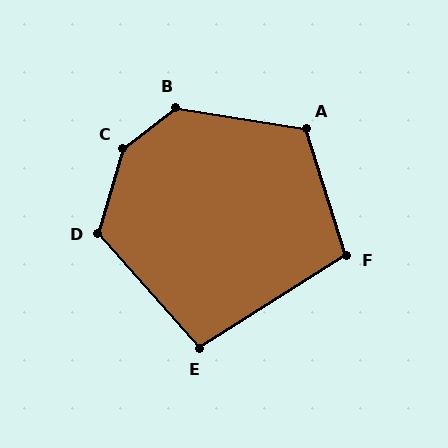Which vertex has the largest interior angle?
C, at approximately 144 degrees.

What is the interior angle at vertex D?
Approximately 122 degrees (obtuse).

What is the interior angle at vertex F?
Approximately 105 degrees (obtuse).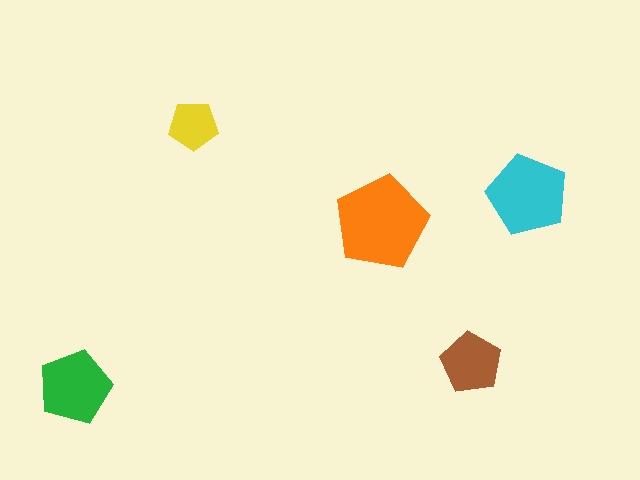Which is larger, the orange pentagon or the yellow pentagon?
The orange one.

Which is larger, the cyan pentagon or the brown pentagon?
The cyan one.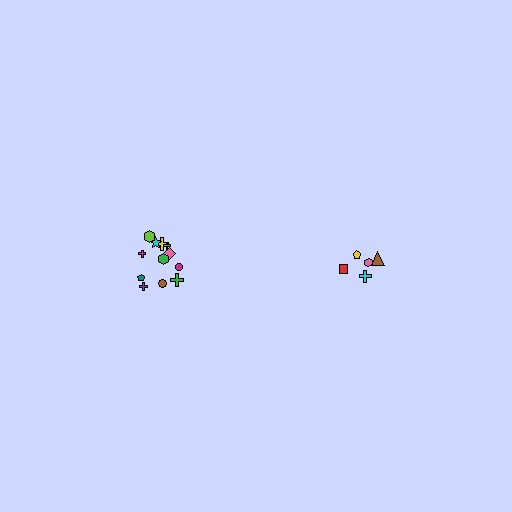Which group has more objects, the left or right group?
The left group.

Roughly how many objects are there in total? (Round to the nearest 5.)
Roughly 15 objects in total.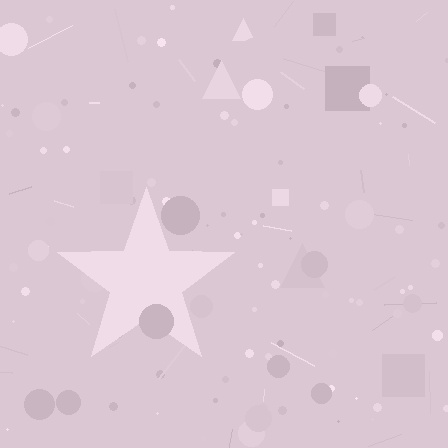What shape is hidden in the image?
A star is hidden in the image.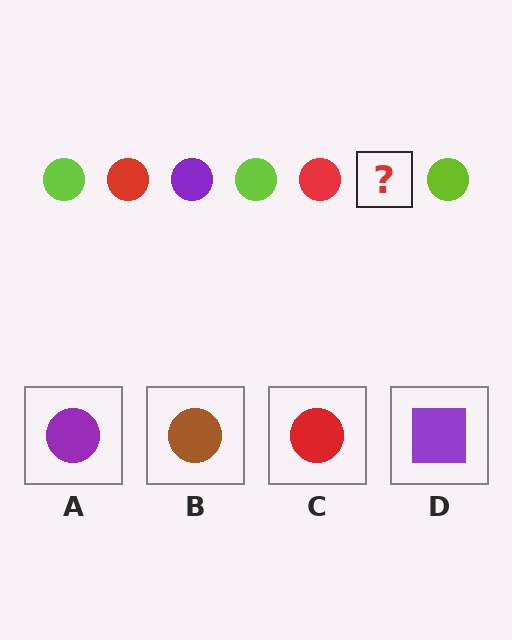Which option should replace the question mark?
Option A.